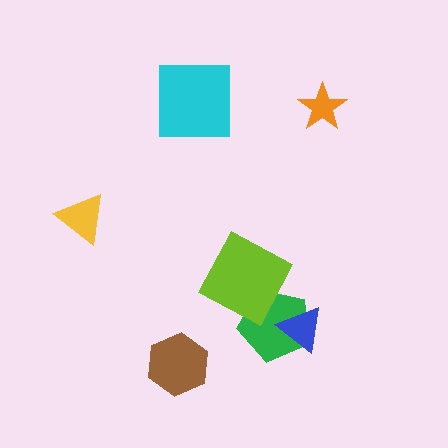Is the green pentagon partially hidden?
Yes, it is partially covered by another shape.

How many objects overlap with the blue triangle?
1 object overlaps with the blue triangle.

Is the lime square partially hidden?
No, no other shape covers it.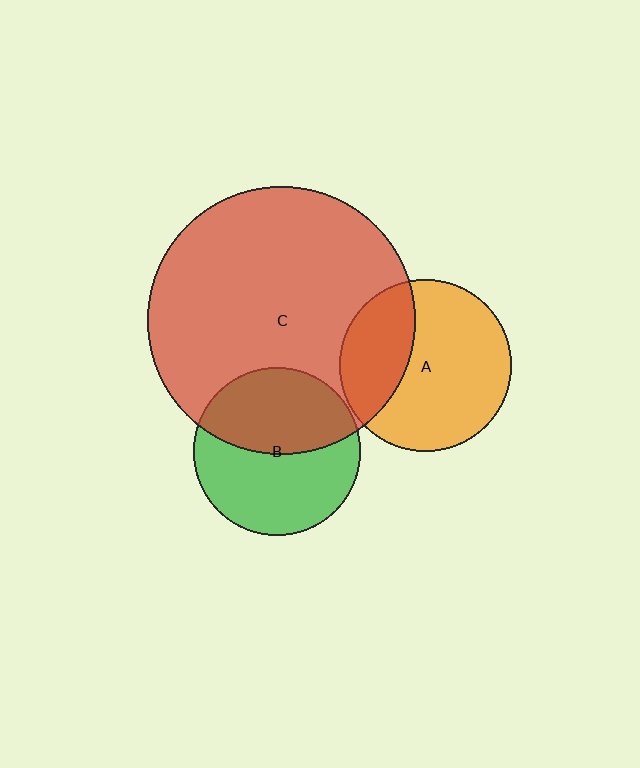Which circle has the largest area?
Circle C (red).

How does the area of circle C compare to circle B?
Approximately 2.6 times.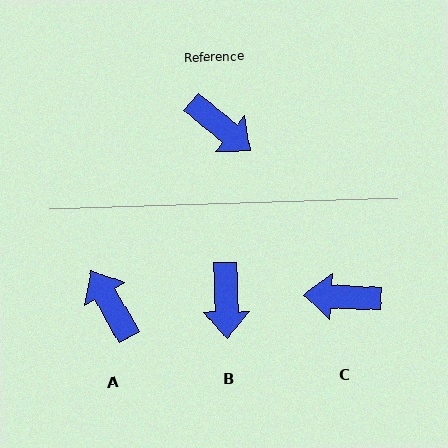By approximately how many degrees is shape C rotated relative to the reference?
Approximately 143 degrees clockwise.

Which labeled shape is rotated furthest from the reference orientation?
A, about 159 degrees away.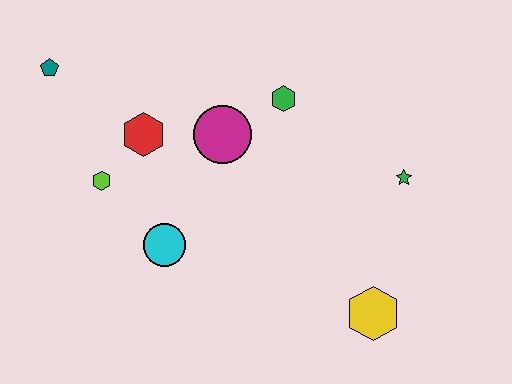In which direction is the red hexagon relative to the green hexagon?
The red hexagon is to the left of the green hexagon.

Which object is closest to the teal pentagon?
The red hexagon is closest to the teal pentagon.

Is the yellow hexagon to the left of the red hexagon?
No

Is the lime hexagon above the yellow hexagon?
Yes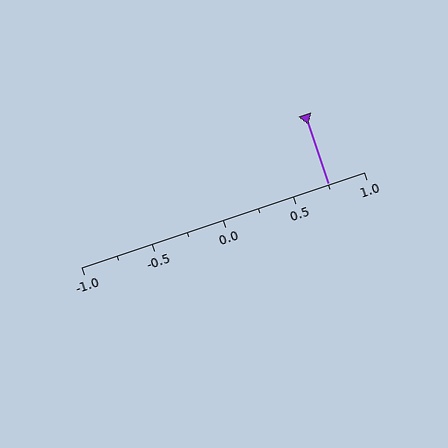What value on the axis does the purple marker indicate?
The marker indicates approximately 0.75.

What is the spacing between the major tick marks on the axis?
The major ticks are spaced 0.5 apart.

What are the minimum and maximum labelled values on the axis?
The axis runs from -1.0 to 1.0.